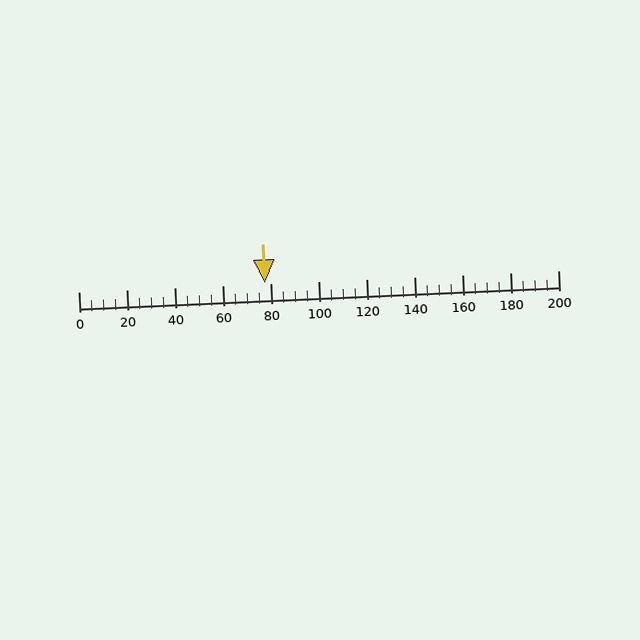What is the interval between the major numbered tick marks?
The major tick marks are spaced 20 units apart.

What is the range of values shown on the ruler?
The ruler shows values from 0 to 200.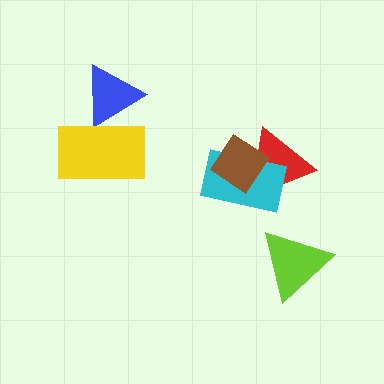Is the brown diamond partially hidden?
No, no other shape covers it.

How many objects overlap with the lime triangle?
0 objects overlap with the lime triangle.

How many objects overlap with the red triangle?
2 objects overlap with the red triangle.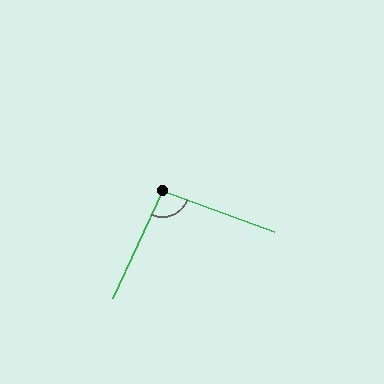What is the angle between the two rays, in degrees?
Approximately 95 degrees.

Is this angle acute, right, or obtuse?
It is approximately a right angle.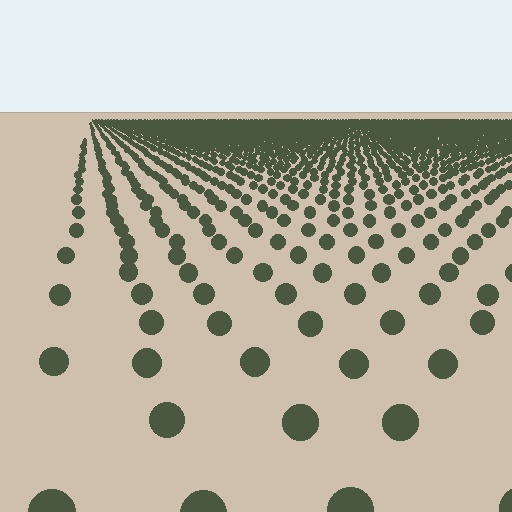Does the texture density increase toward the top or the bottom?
Density increases toward the top.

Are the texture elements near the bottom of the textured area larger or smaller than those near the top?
Larger. Near the bottom, elements are closer to the viewer and appear at a bigger on-screen size.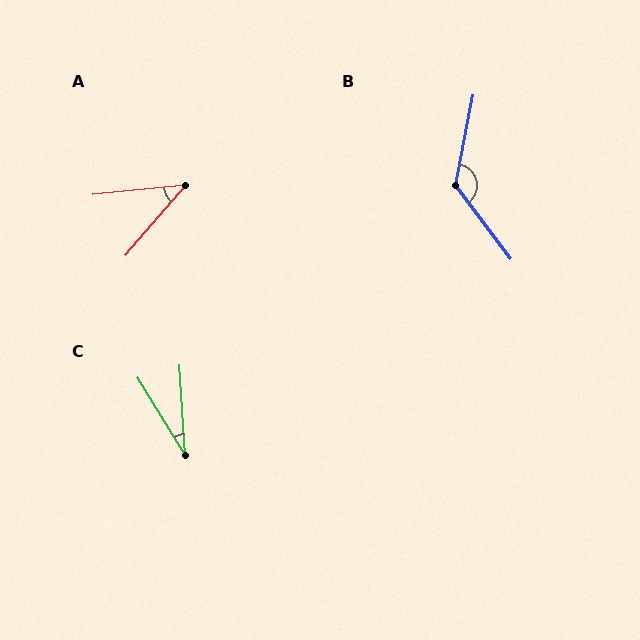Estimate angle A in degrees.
Approximately 43 degrees.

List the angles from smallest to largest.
C (28°), A (43°), B (132°).